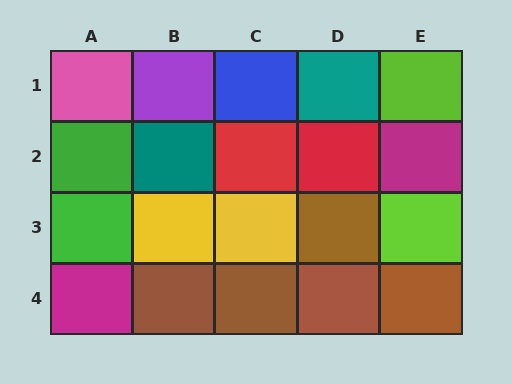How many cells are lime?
2 cells are lime.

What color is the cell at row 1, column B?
Purple.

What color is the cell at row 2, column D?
Red.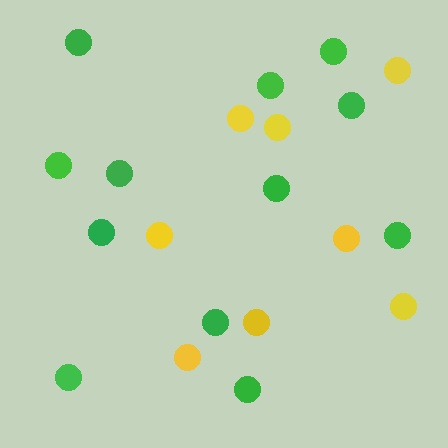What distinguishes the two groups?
There are 2 groups: one group of yellow circles (8) and one group of green circles (12).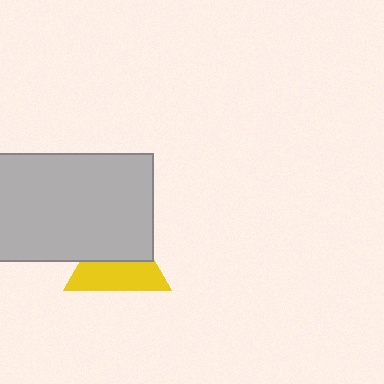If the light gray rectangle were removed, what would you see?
You would see the complete yellow triangle.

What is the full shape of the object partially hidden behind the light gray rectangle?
The partially hidden object is a yellow triangle.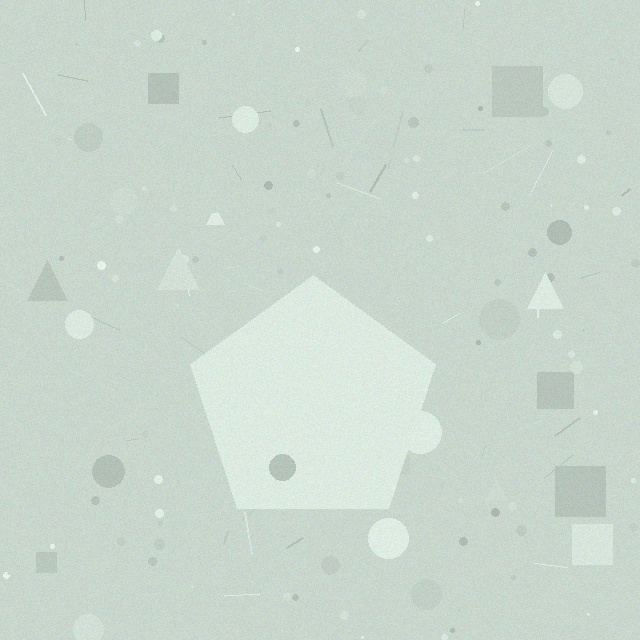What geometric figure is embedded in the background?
A pentagon is embedded in the background.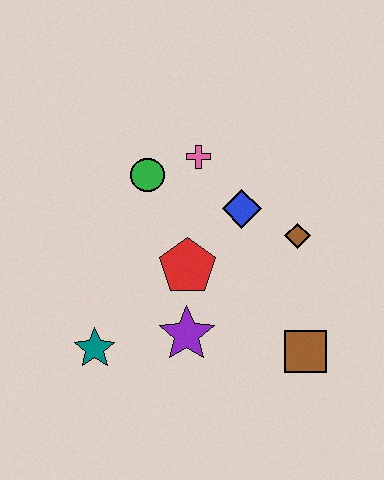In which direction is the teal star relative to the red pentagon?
The teal star is to the left of the red pentagon.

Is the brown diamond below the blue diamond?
Yes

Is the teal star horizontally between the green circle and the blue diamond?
No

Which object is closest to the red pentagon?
The purple star is closest to the red pentagon.